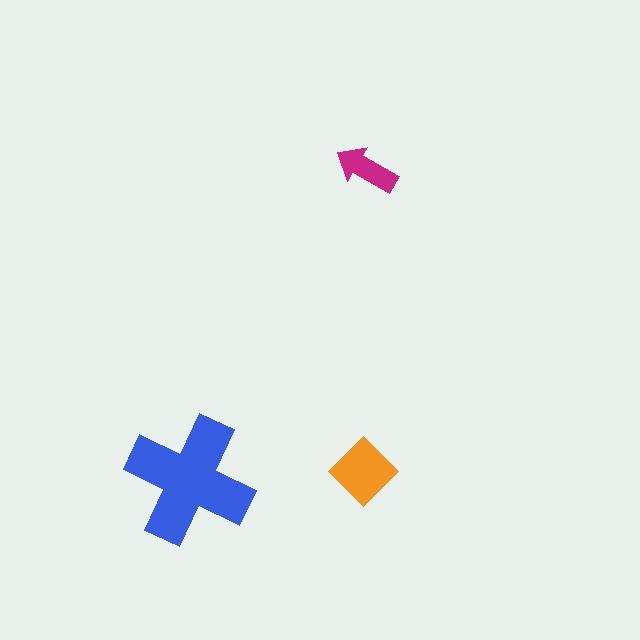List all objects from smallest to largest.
The magenta arrow, the orange diamond, the blue cross.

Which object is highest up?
The magenta arrow is topmost.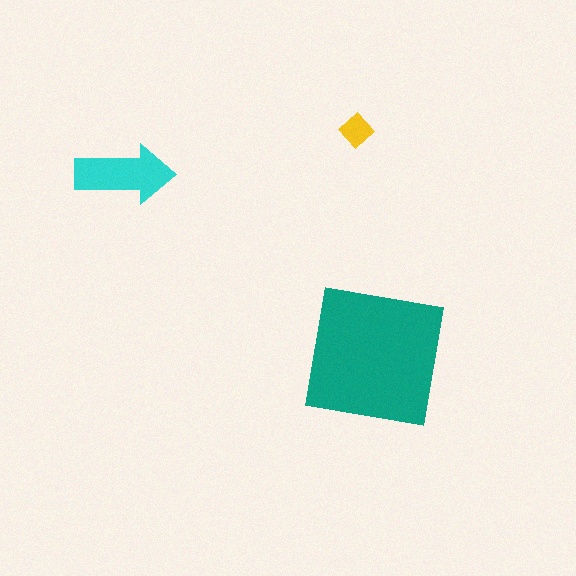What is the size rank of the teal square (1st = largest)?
1st.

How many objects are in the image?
There are 3 objects in the image.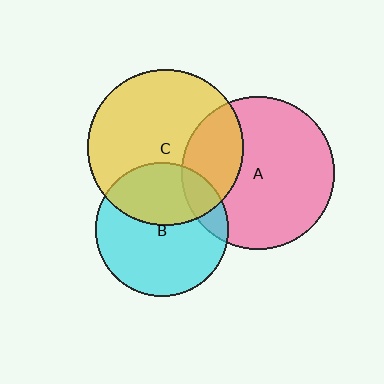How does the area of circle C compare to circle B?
Approximately 1.4 times.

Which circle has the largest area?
Circle C (yellow).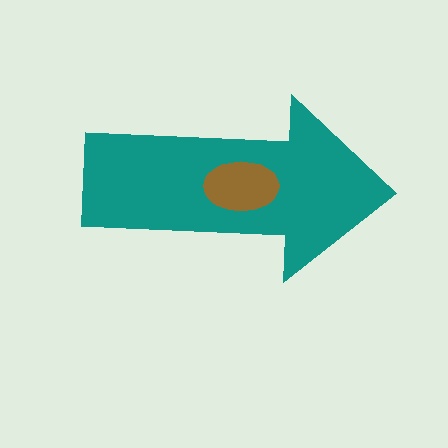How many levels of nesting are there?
2.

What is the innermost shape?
The brown ellipse.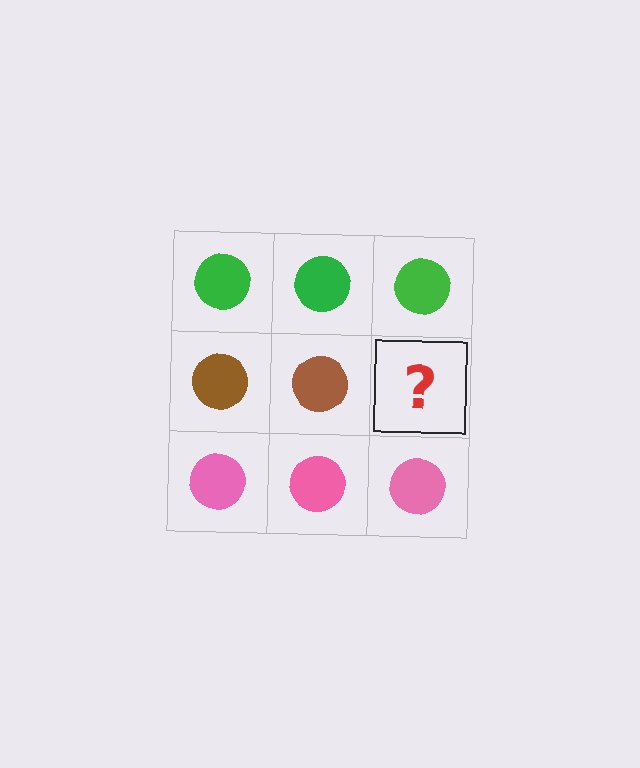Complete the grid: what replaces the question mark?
The question mark should be replaced with a brown circle.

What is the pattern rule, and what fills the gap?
The rule is that each row has a consistent color. The gap should be filled with a brown circle.